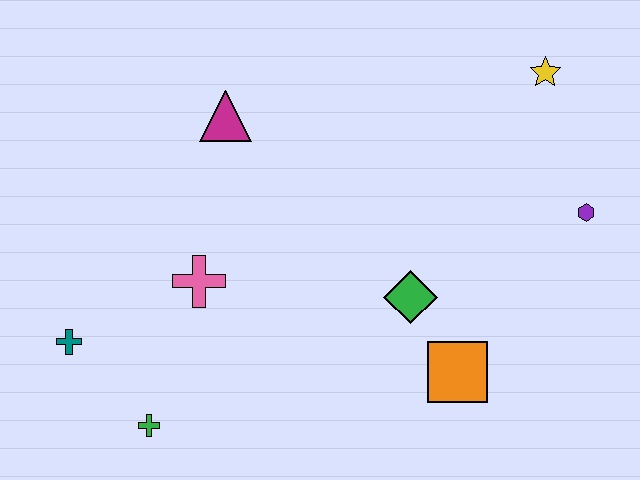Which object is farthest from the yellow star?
The teal cross is farthest from the yellow star.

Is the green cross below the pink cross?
Yes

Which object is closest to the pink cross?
The teal cross is closest to the pink cross.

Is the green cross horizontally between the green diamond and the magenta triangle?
No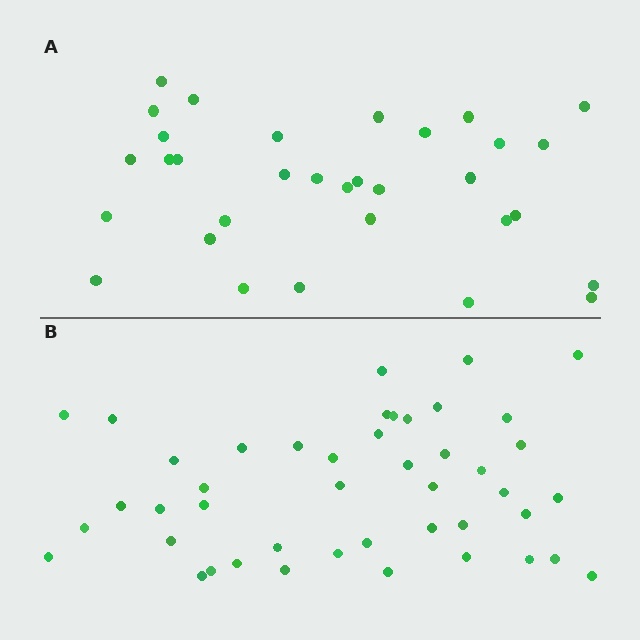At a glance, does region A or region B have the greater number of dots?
Region B (the bottom region) has more dots.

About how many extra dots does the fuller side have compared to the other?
Region B has approximately 15 more dots than region A.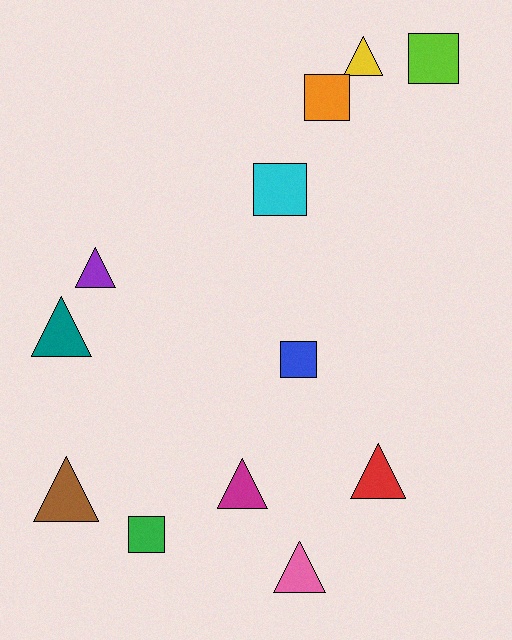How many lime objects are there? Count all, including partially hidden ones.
There is 1 lime object.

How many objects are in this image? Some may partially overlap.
There are 12 objects.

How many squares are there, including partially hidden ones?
There are 5 squares.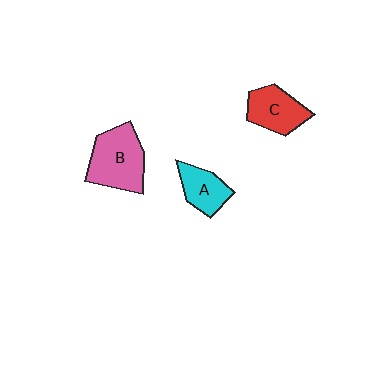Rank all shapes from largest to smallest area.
From largest to smallest: B (pink), C (red), A (cyan).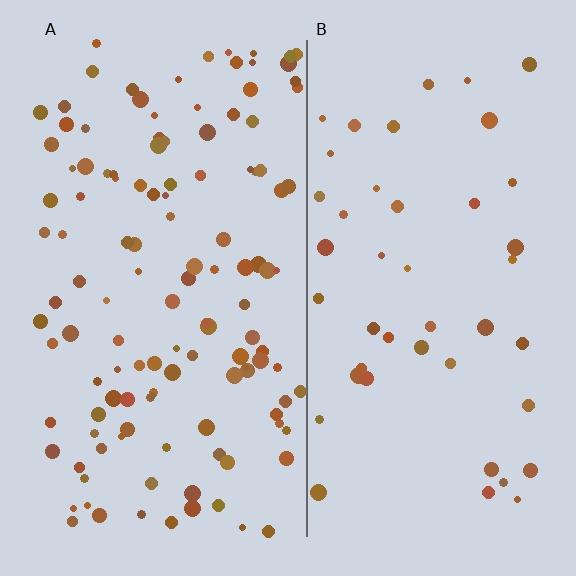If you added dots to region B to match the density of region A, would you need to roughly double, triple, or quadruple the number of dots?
Approximately triple.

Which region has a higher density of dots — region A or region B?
A (the left).